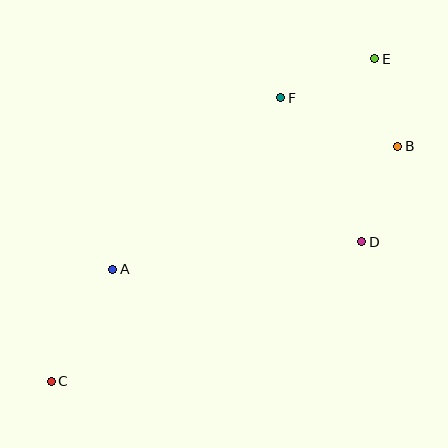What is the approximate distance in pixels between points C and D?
The distance between C and D is approximately 340 pixels.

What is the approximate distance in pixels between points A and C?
The distance between A and C is approximately 128 pixels.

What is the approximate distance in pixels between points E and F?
The distance between E and F is approximately 102 pixels.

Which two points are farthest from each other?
Points C and E are farthest from each other.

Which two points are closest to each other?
Points B and E are closest to each other.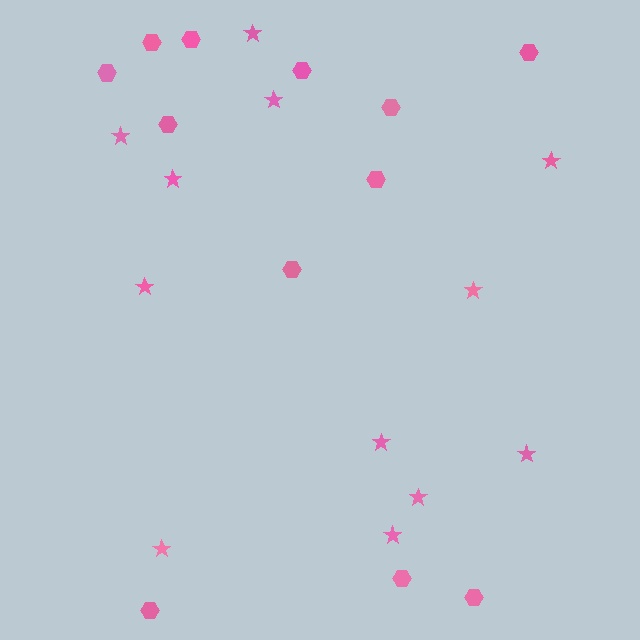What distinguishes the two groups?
There are 2 groups: one group of hexagons (12) and one group of stars (12).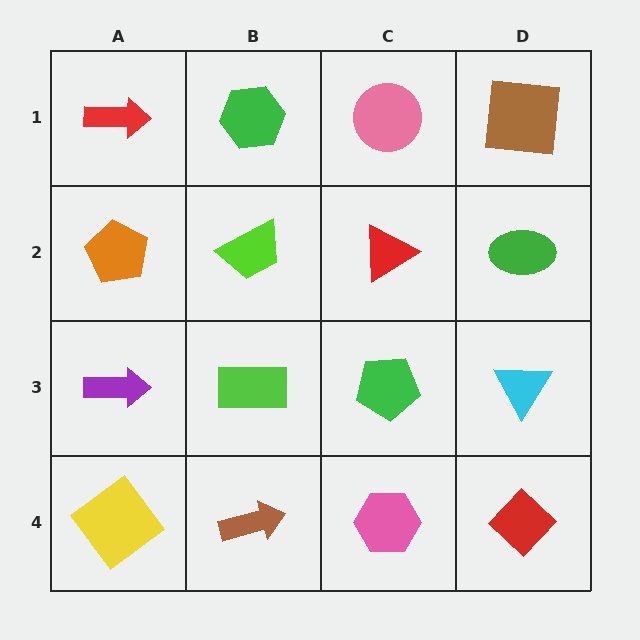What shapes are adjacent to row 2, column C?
A pink circle (row 1, column C), a green pentagon (row 3, column C), a lime trapezoid (row 2, column B), a green ellipse (row 2, column D).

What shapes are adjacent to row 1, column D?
A green ellipse (row 2, column D), a pink circle (row 1, column C).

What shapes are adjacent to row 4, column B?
A lime rectangle (row 3, column B), a yellow diamond (row 4, column A), a pink hexagon (row 4, column C).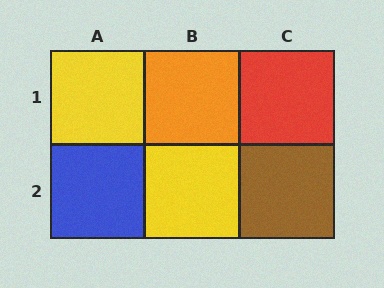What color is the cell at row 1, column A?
Yellow.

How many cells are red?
1 cell is red.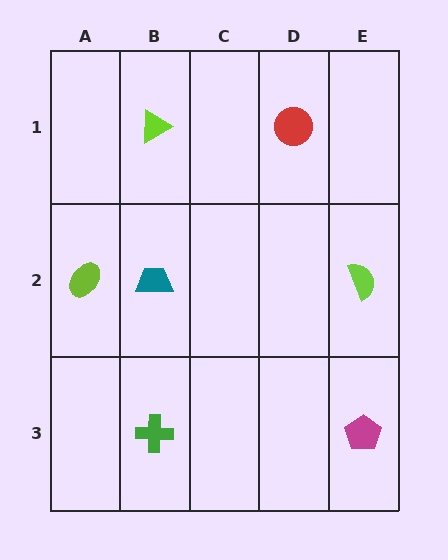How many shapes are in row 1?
2 shapes.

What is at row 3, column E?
A magenta pentagon.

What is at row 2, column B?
A teal trapezoid.